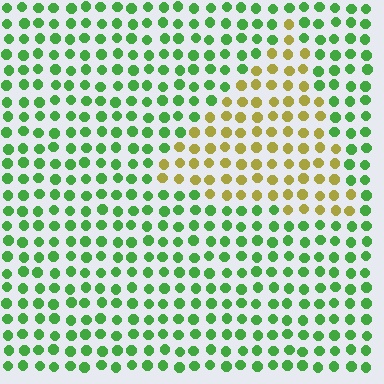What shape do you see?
I see a triangle.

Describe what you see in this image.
The image is filled with small green elements in a uniform arrangement. A triangle-shaped region is visible where the elements are tinted to a slightly different hue, forming a subtle color boundary.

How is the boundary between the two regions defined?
The boundary is defined purely by a slight shift in hue (about 60 degrees). Spacing, size, and orientation are identical on both sides.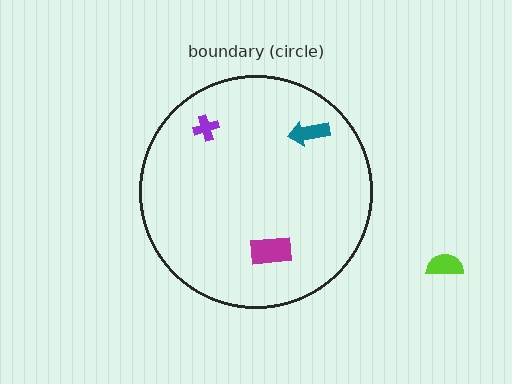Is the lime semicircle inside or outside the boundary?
Outside.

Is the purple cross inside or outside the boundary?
Inside.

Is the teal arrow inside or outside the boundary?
Inside.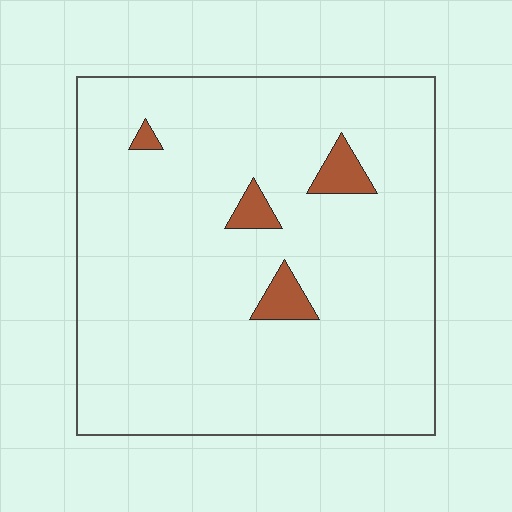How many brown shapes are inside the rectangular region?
4.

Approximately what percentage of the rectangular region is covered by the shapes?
Approximately 5%.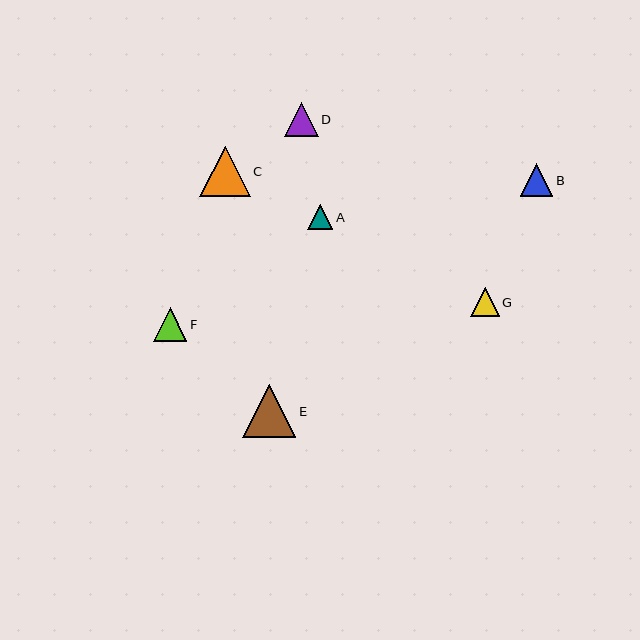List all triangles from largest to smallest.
From largest to smallest: E, C, D, F, B, G, A.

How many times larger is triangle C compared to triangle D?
Triangle C is approximately 1.5 times the size of triangle D.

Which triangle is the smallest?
Triangle A is the smallest with a size of approximately 25 pixels.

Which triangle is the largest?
Triangle E is the largest with a size of approximately 53 pixels.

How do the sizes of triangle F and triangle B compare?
Triangle F and triangle B are approximately the same size.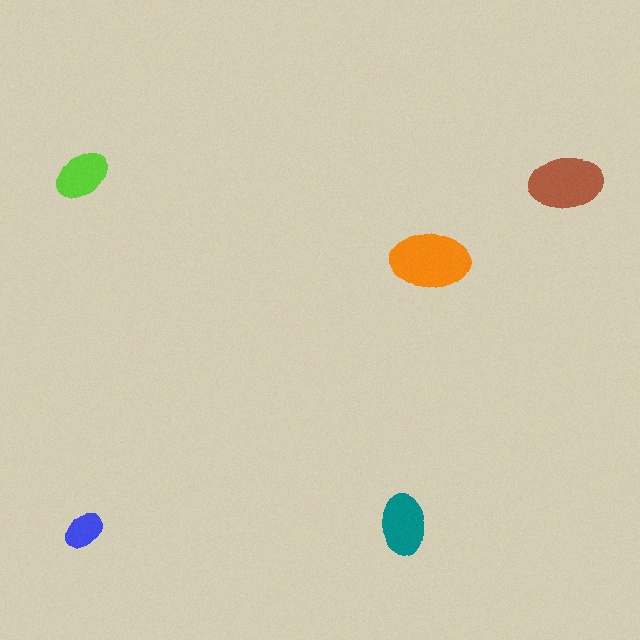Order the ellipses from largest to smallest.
the orange one, the brown one, the teal one, the lime one, the blue one.